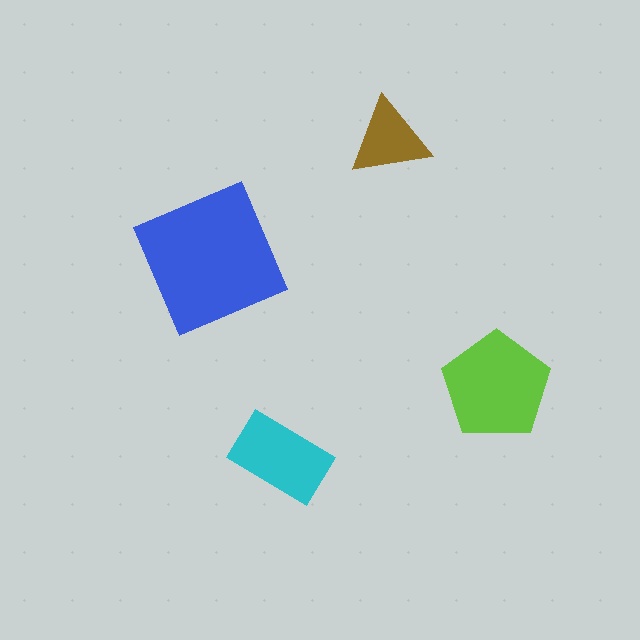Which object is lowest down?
The cyan rectangle is bottommost.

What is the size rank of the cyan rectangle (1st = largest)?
3rd.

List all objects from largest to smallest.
The blue square, the lime pentagon, the cyan rectangle, the brown triangle.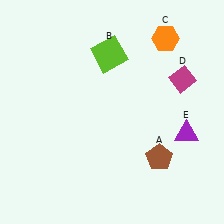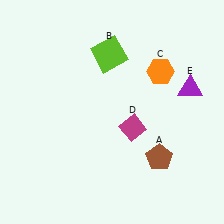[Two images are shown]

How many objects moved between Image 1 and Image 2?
3 objects moved between the two images.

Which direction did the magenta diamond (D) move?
The magenta diamond (D) moved left.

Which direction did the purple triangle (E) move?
The purple triangle (E) moved up.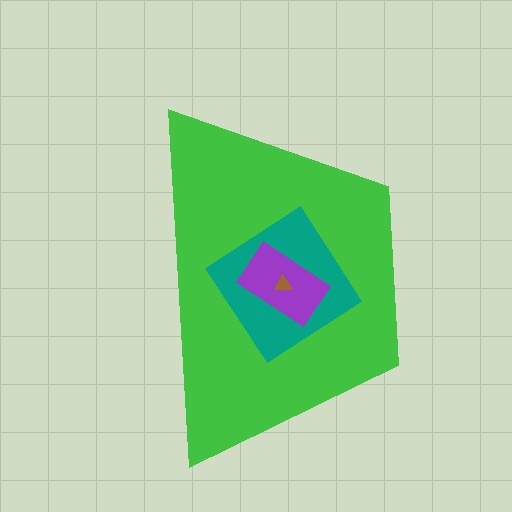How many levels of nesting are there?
4.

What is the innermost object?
The brown triangle.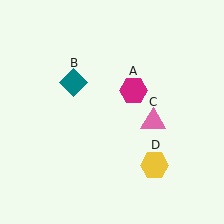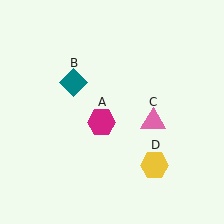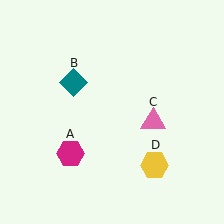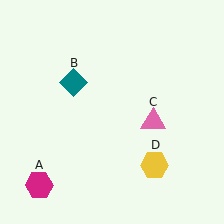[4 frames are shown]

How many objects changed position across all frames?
1 object changed position: magenta hexagon (object A).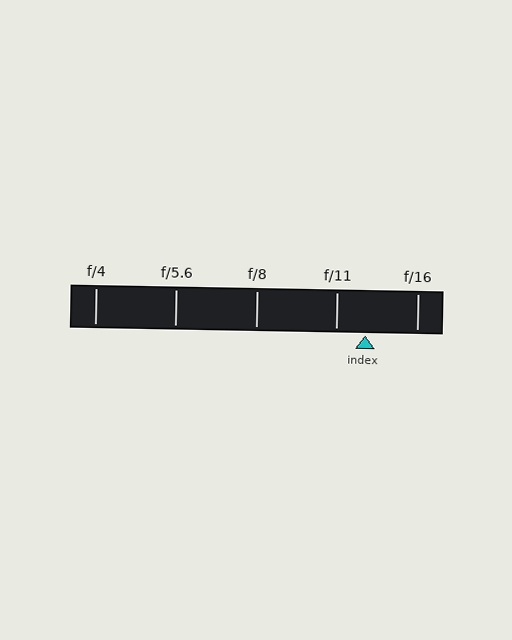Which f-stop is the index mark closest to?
The index mark is closest to f/11.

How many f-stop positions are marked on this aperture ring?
There are 5 f-stop positions marked.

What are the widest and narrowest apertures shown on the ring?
The widest aperture shown is f/4 and the narrowest is f/16.